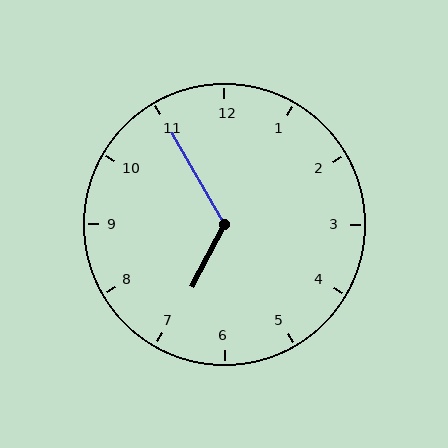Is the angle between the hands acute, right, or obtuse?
It is obtuse.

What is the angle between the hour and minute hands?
Approximately 122 degrees.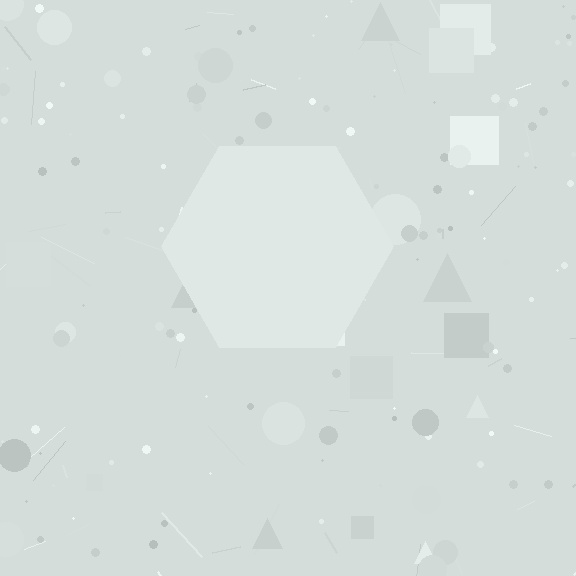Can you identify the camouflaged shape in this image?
The camouflaged shape is a hexagon.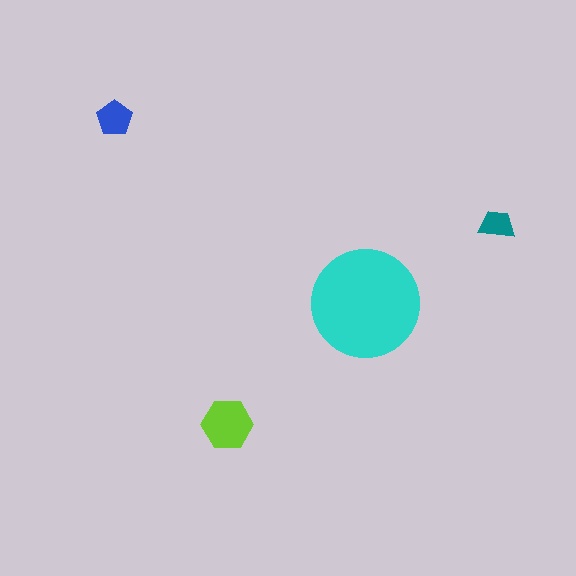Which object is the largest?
The cyan circle.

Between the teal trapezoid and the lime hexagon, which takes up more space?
The lime hexagon.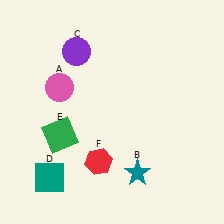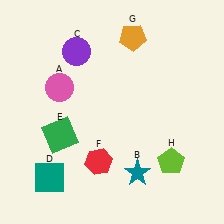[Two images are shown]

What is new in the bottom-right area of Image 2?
A lime pentagon (H) was added in the bottom-right area of Image 2.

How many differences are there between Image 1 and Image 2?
There are 2 differences between the two images.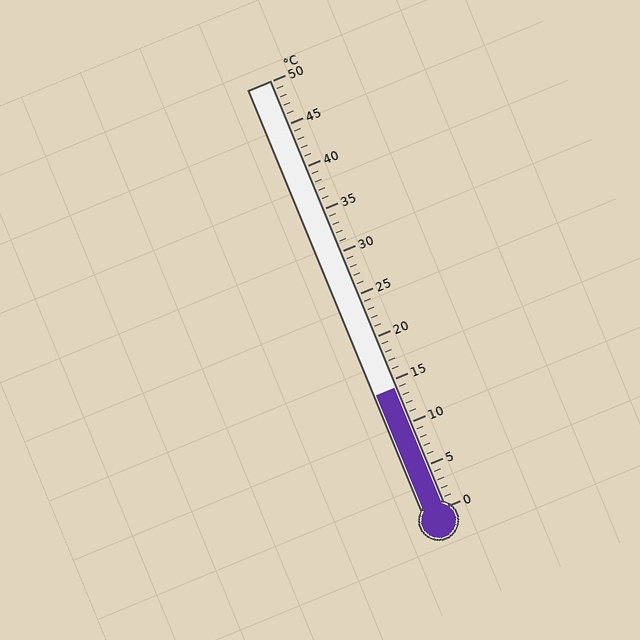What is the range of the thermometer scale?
The thermometer scale ranges from 0°C to 50°C.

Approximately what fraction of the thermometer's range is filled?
The thermometer is filled to approximately 30% of its range.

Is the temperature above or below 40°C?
The temperature is below 40°C.